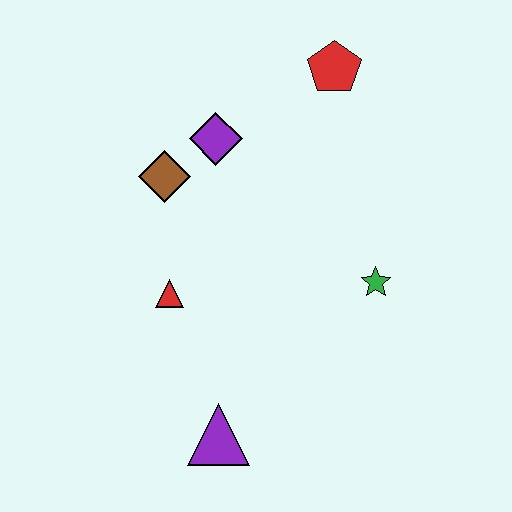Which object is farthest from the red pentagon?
The purple triangle is farthest from the red pentagon.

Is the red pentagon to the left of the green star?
Yes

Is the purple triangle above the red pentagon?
No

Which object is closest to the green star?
The red triangle is closest to the green star.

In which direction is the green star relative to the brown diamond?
The green star is to the right of the brown diamond.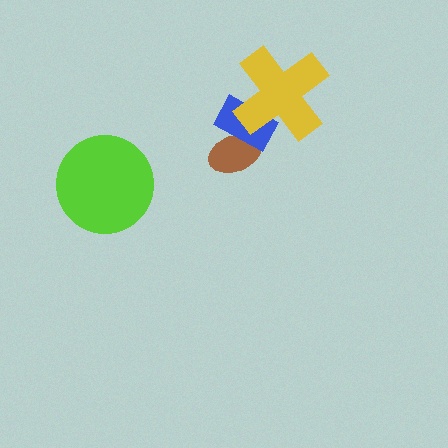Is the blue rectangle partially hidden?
Yes, it is partially covered by another shape.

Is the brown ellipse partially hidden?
Yes, it is partially covered by another shape.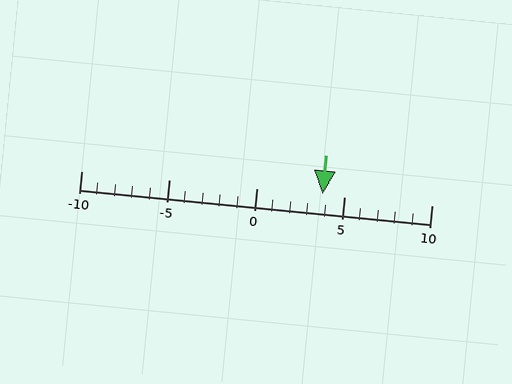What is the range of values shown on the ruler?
The ruler shows values from -10 to 10.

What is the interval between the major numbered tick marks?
The major tick marks are spaced 5 units apart.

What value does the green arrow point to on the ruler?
The green arrow points to approximately 4.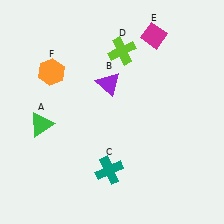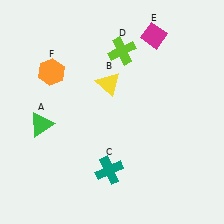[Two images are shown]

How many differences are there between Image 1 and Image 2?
There is 1 difference between the two images.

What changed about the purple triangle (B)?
In Image 1, B is purple. In Image 2, it changed to yellow.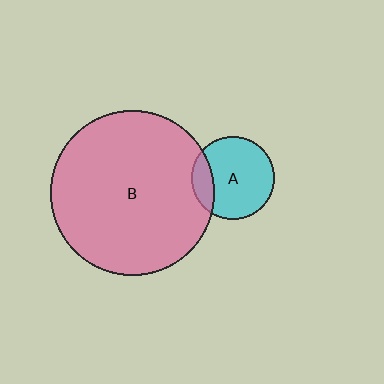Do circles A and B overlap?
Yes.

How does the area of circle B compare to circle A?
Approximately 4.0 times.